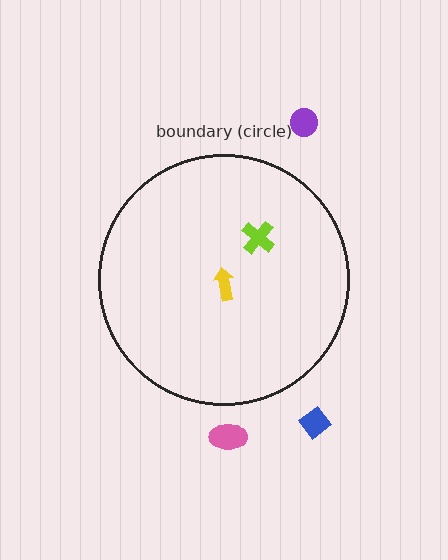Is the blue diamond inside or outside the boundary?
Outside.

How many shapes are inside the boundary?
2 inside, 3 outside.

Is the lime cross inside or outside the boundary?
Inside.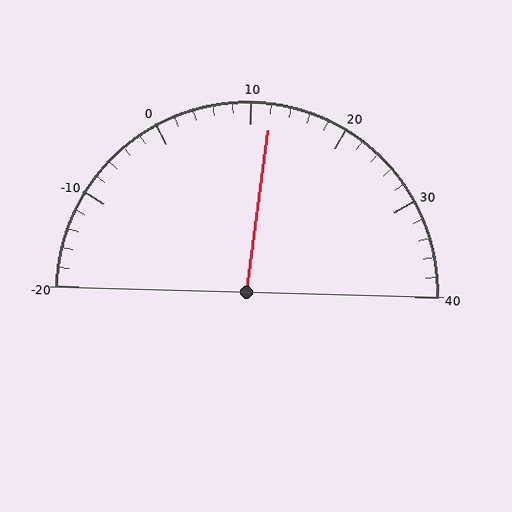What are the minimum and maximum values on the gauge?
The gauge ranges from -20 to 40.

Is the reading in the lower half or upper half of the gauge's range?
The reading is in the upper half of the range (-20 to 40).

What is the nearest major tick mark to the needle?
The nearest major tick mark is 10.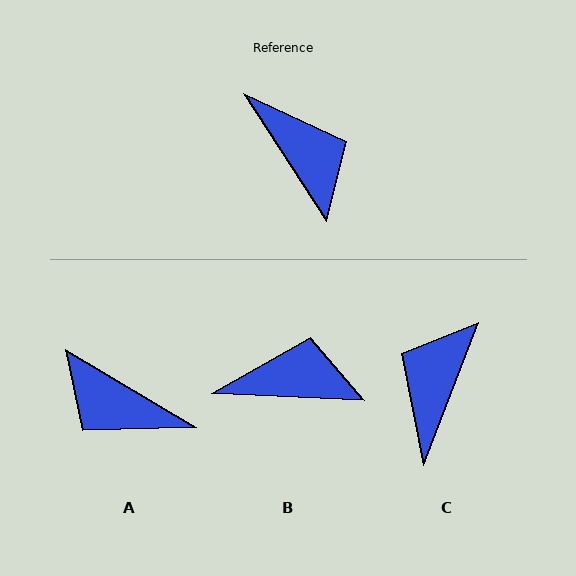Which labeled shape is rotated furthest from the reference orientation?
A, about 154 degrees away.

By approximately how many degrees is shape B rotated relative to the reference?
Approximately 54 degrees counter-clockwise.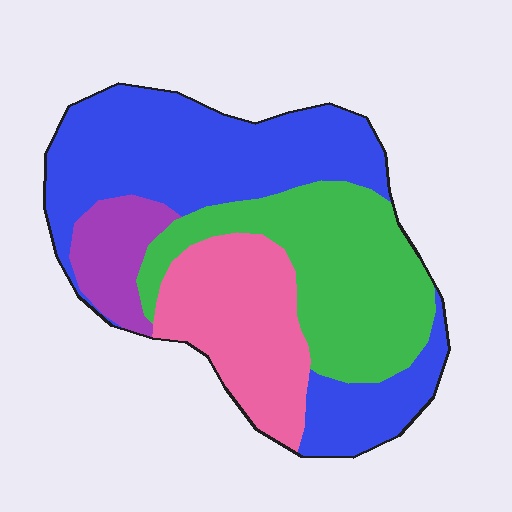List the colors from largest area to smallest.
From largest to smallest: blue, green, pink, purple.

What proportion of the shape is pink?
Pink takes up about one fifth (1/5) of the shape.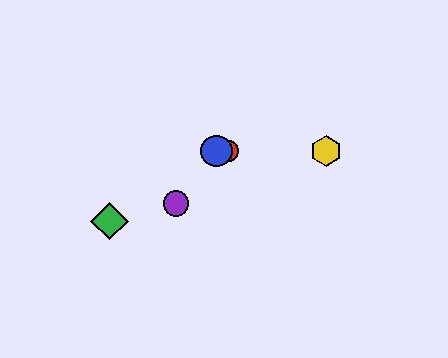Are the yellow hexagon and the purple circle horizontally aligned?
No, the yellow hexagon is at y≈151 and the purple circle is at y≈203.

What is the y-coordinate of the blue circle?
The blue circle is at y≈151.